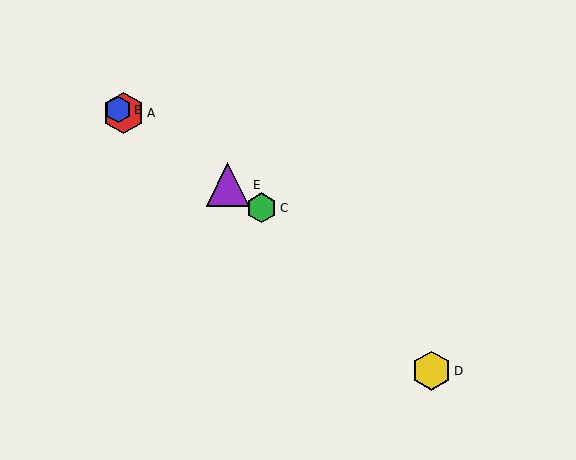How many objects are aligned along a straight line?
4 objects (A, B, C, E) are aligned along a straight line.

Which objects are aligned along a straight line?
Objects A, B, C, E are aligned along a straight line.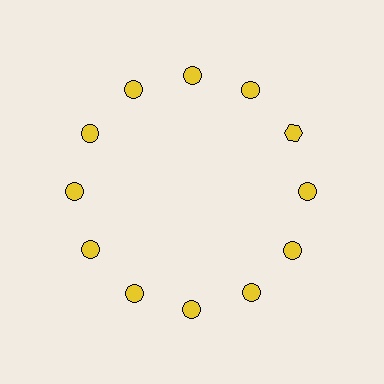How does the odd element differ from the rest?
It has a different shape: hexagon instead of circle.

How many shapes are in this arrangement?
There are 12 shapes arranged in a ring pattern.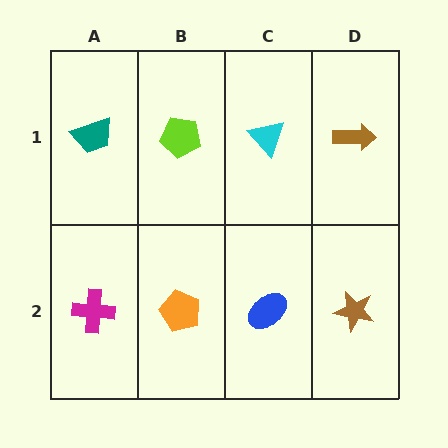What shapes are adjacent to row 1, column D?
A brown star (row 2, column D), a cyan triangle (row 1, column C).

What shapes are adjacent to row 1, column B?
An orange pentagon (row 2, column B), a teal trapezoid (row 1, column A), a cyan triangle (row 1, column C).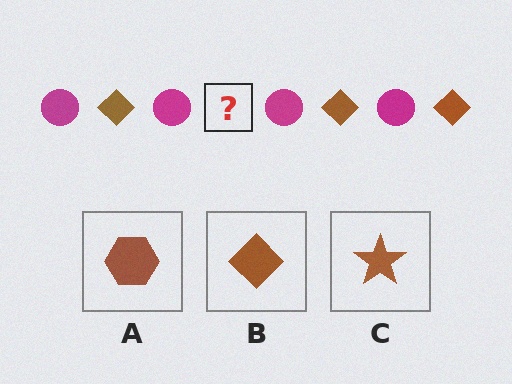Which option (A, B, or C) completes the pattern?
B.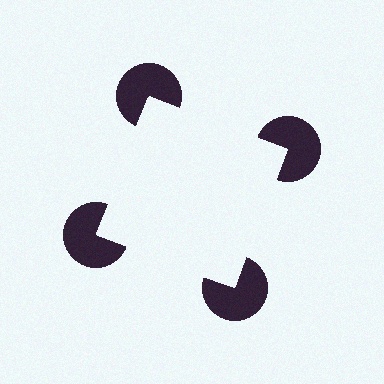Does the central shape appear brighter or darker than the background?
It typically appears slightly brighter than the background, even though no actual brightness change is drawn.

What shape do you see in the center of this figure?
An illusory square — its edges are inferred from the aligned wedge cuts in the pac-man discs, not physically drawn.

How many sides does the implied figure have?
4 sides.